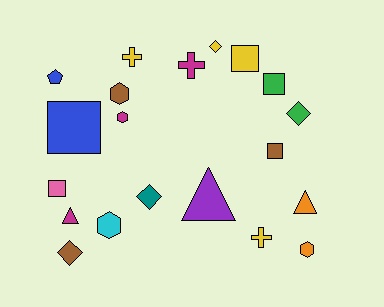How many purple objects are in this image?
There is 1 purple object.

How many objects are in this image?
There are 20 objects.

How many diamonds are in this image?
There are 4 diamonds.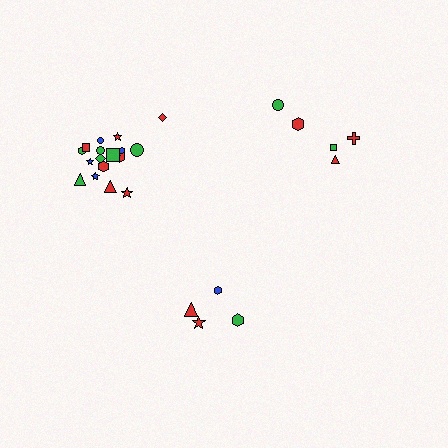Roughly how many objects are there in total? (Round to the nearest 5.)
Roughly 25 objects in total.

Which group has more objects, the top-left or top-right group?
The top-left group.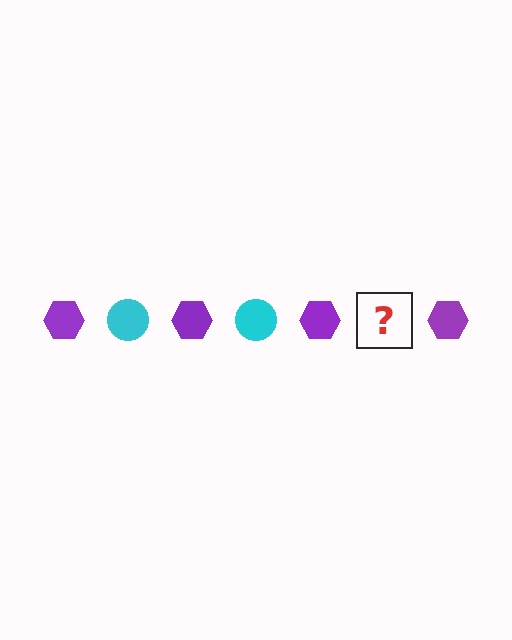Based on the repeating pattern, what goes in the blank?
The blank should be a cyan circle.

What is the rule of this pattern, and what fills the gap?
The rule is that the pattern alternates between purple hexagon and cyan circle. The gap should be filled with a cyan circle.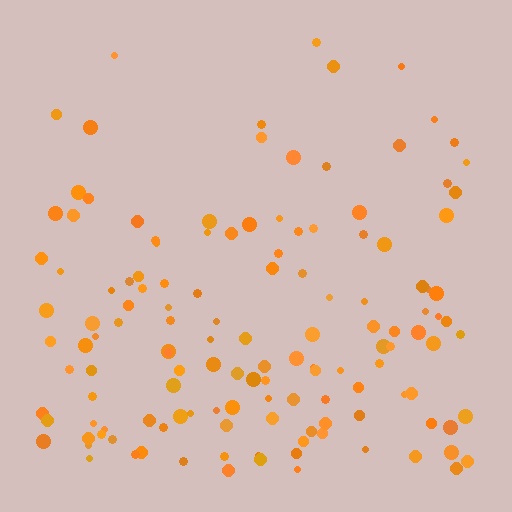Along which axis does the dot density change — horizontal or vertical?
Vertical.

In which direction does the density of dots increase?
From top to bottom, with the bottom side densest.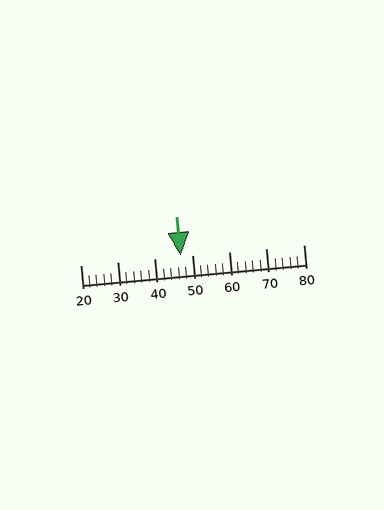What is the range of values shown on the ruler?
The ruler shows values from 20 to 80.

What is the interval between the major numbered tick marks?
The major tick marks are spaced 10 units apart.